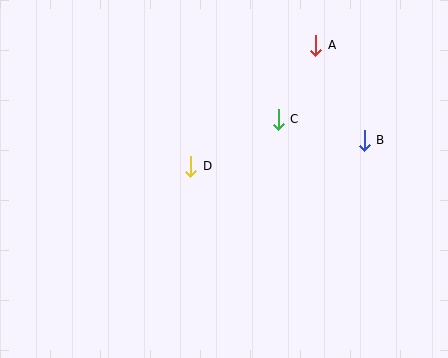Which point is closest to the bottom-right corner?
Point B is closest to the bottom-right corner.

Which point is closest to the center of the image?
Point D at (191, 166) is closest to the center.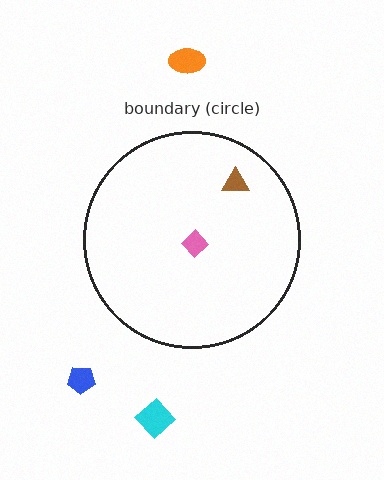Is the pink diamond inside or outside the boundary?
Inside.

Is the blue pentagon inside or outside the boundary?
Outside.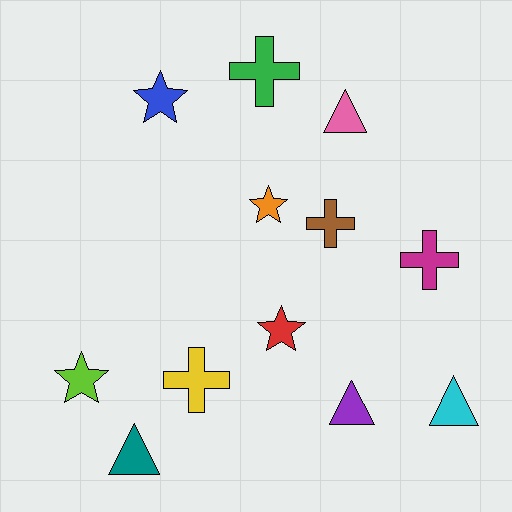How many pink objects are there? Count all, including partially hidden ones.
There is 1 pink object.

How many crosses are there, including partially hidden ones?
There are 4 crosses.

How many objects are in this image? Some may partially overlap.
There are 12 objects.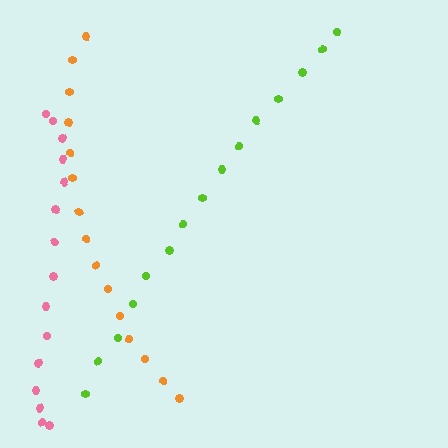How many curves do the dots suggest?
There are 3 distinct paths.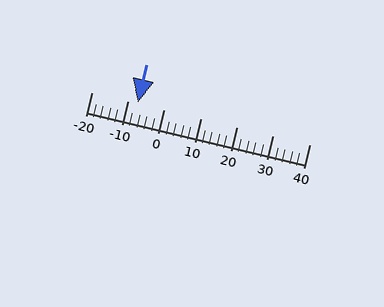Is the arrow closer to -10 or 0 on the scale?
The arrow is closer to -10.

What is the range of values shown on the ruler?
The ruler shows values from -20 to 40.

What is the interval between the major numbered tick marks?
The major tick marks are spaced 10 units apart.